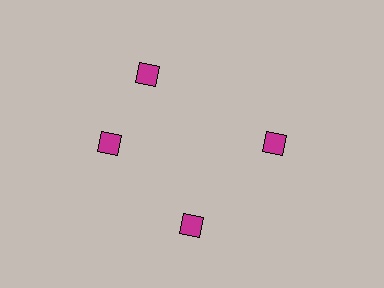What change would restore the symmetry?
The symmetry would be restored by rotating it back into even spacing with its neighbors so that all 4 diamonds sit at equal angles and equal distance from the center.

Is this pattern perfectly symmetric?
No. The 4 magenta diamonds are arranged in a ring, but one element near the 12 o'clock position is rotated out of alignment along the ring, breaking the 4-fold rotational symmetry.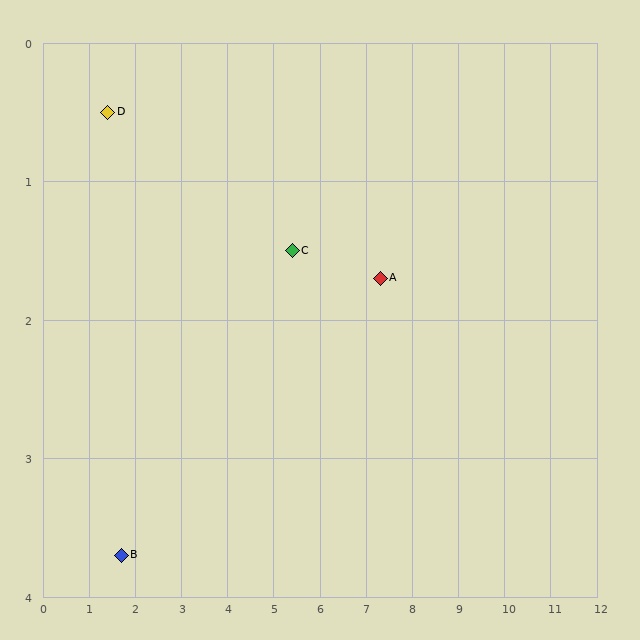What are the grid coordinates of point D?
Point D is at approximately (1.4, 0.5).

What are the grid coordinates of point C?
Point C is at approximately (5.4, 1.5).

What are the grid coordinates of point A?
Point A is at approximately (7.3, 1.7).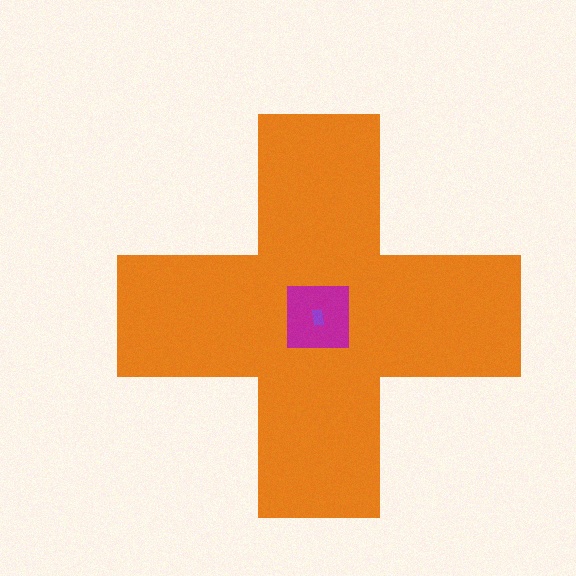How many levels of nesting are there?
3.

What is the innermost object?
The purple rectangle.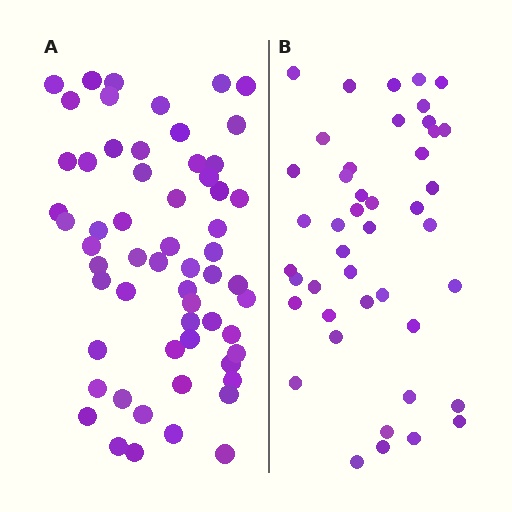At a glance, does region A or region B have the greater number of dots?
Region A (the left region) has more dots.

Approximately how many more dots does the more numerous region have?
Region A has approximately 15 more dots than region B.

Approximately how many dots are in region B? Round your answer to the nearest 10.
About 40 dots. (The exact count is 44, which rounds to 40.)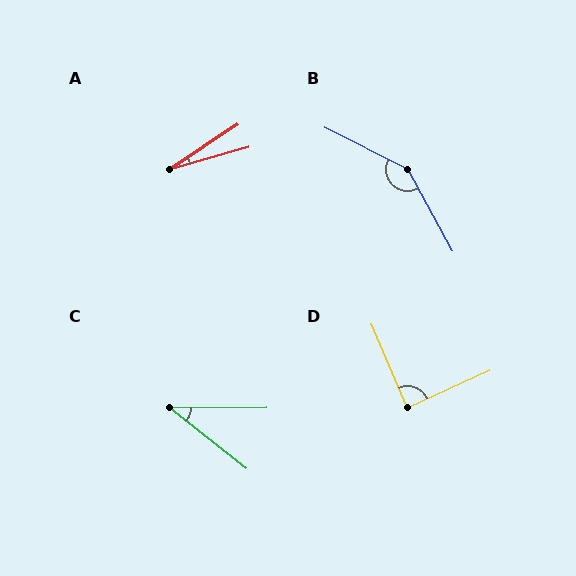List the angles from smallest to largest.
A (18°), C (38°), D (89°), B (146°).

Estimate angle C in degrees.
Approximately 38 degrees.